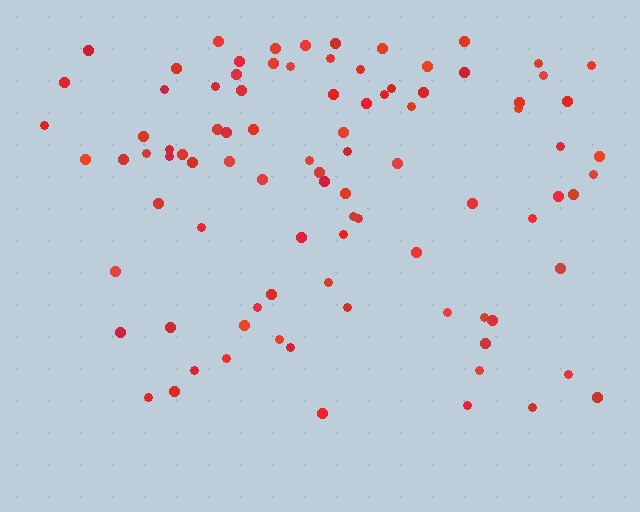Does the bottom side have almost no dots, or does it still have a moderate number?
Still a moderate number, just noticeably fewer than the top.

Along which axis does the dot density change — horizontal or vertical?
Vertical.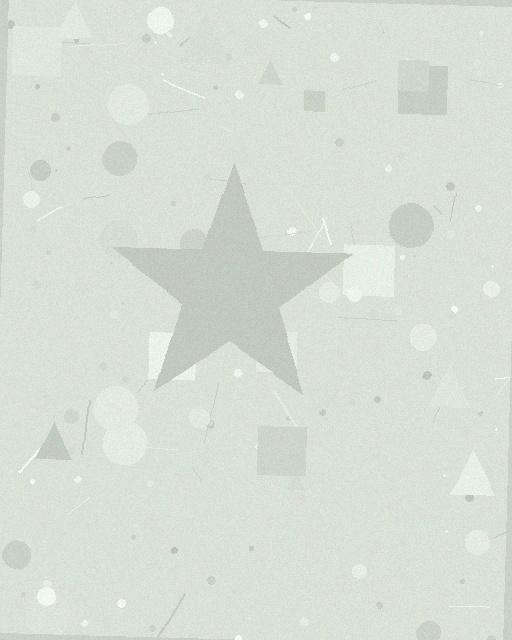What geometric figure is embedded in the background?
A star is embedded in the background.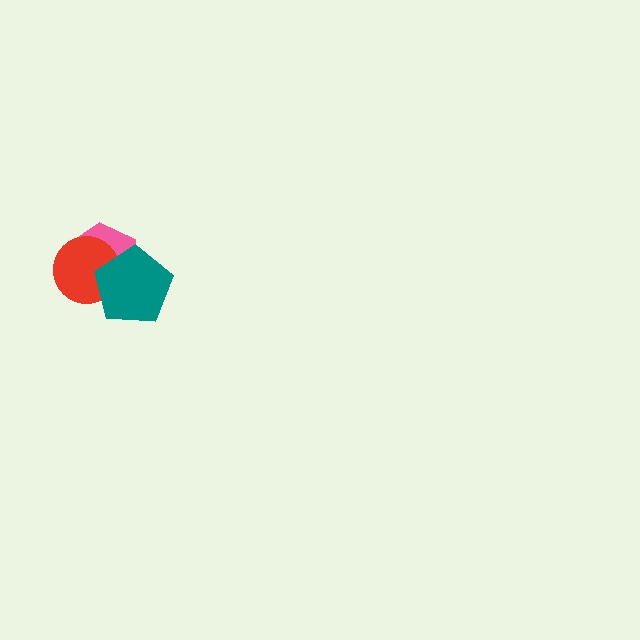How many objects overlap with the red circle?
2 objects overlap with the red circle.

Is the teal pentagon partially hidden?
No, no other shape covers it.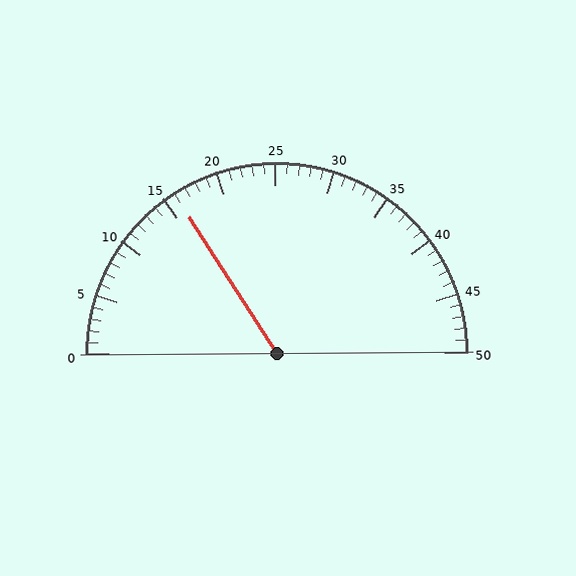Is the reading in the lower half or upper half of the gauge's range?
The reading is in the lower half of the range (0 to 50).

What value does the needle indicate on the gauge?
The needle indicates approximately 16.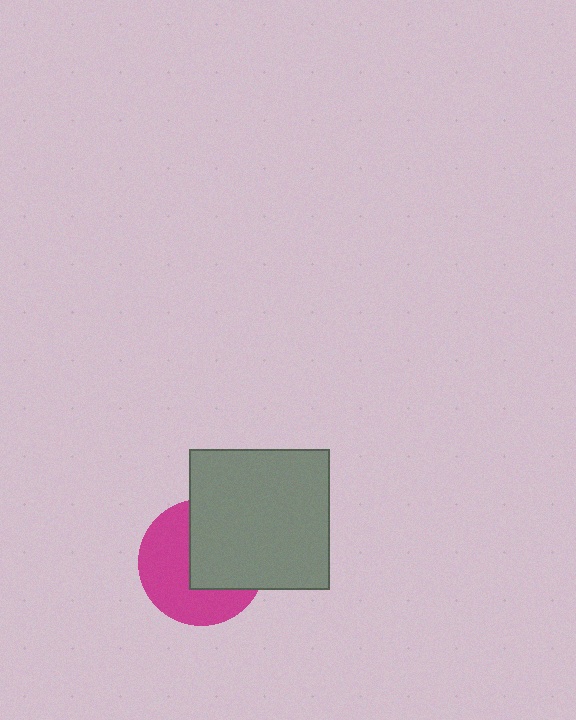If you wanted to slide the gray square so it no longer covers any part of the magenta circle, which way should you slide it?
Slide it toward the upper-right — that is the most direct way to separate the two shapes.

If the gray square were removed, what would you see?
You would see the complete magenta circle.